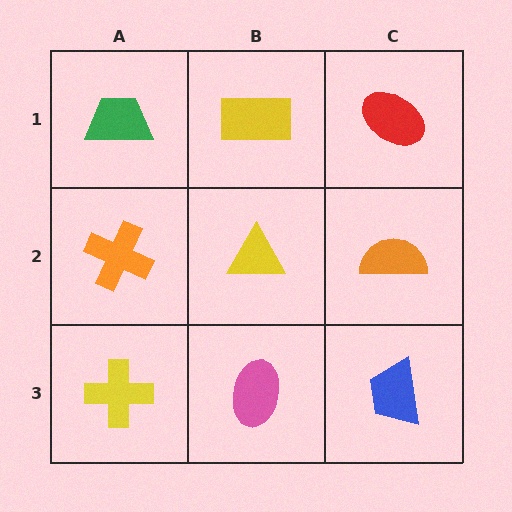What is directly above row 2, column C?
A red ellipse.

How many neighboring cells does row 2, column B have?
4.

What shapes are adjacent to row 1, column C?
An orange semicircle (row 2, column C), a yellow rectangle (row 1, column B).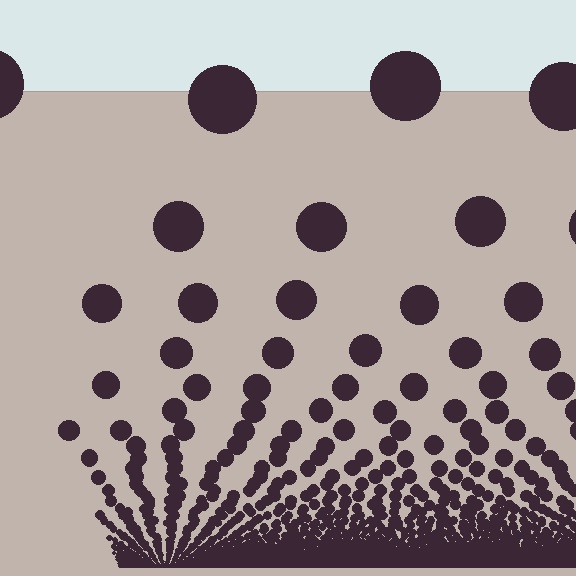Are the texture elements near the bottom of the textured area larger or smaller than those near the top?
Smaller. The gradient is inverted — elements near the bottom are smaller and denser.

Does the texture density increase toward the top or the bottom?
Density increases toward the bottom.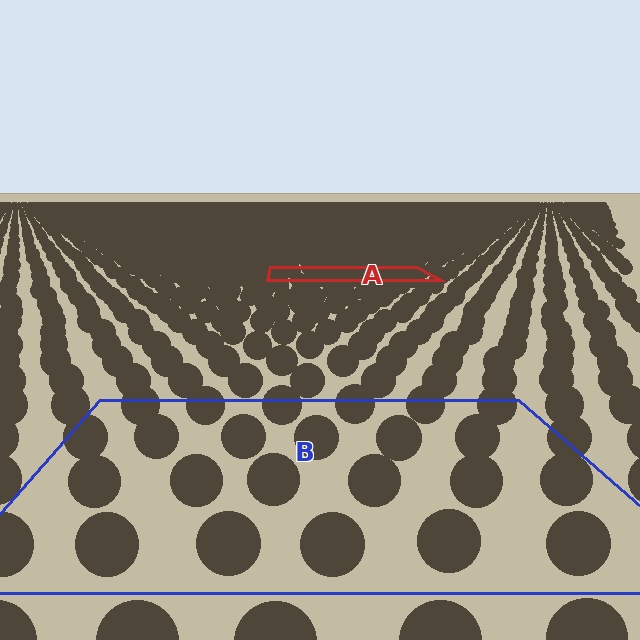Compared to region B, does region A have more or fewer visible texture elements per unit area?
Region A has more texture elements per unit area — they are packed more densely because it is farther away.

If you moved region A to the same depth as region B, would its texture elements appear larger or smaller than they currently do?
They would appear larger. At a closer depth, the same texture elements are projected at a bigger on-screen size.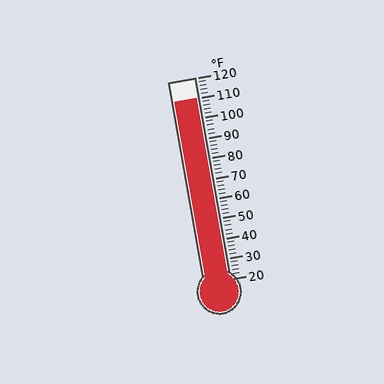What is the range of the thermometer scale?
The thermometer scale ranges from 20°F to 120°F.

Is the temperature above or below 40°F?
The temperature is above 40°F.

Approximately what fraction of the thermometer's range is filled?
The thermometer is filled to approximately 90% of its range.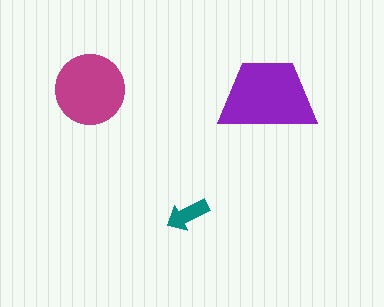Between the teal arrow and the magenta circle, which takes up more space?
The magenta circle.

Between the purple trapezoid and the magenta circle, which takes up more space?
The purple trapezoid.